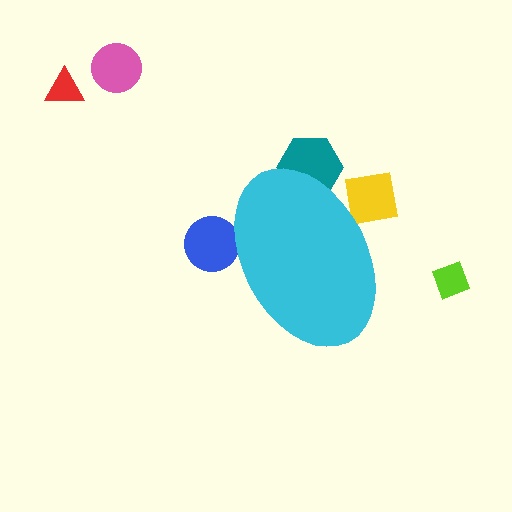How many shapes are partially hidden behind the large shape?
3 shapes are partially hidden.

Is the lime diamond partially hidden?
No, the lime diamond is fully visible.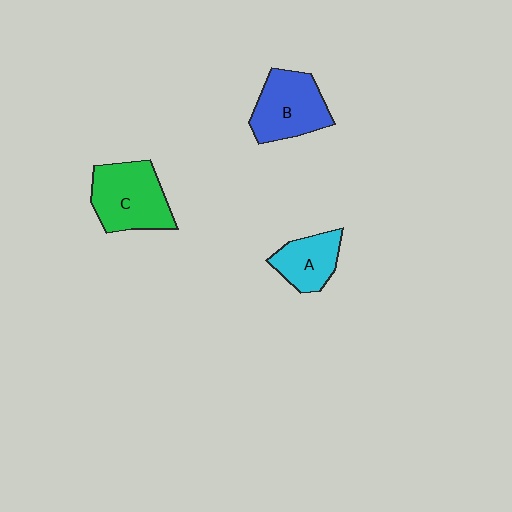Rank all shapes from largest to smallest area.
From largest to smallest: C (green), B (blue), A (cyan).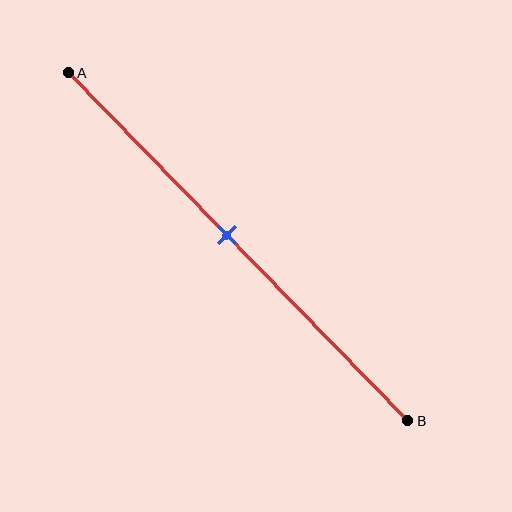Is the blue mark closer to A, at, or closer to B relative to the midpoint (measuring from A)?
The blue mark is closer to point A than the midpoint of segment AB.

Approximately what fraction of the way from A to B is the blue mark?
The blue mark is approximately 45% of the way from A to B.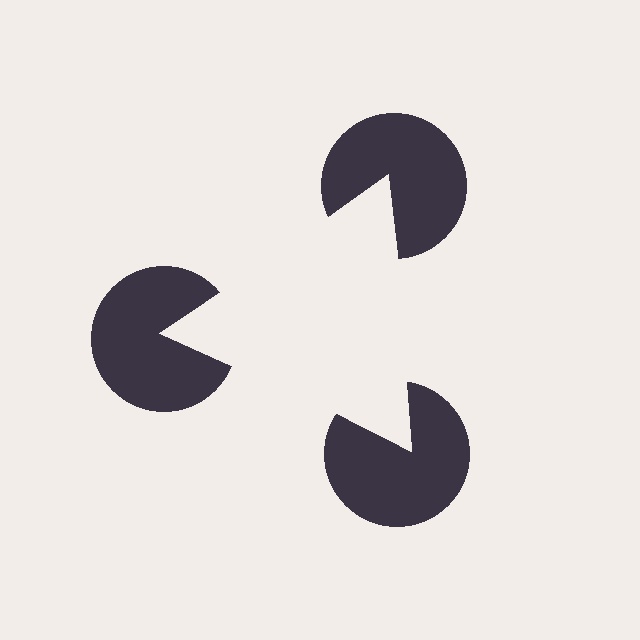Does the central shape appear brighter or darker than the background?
It typically appears slightly brighter than the background, even though no actual brightness change is drawn.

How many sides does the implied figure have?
3 sides.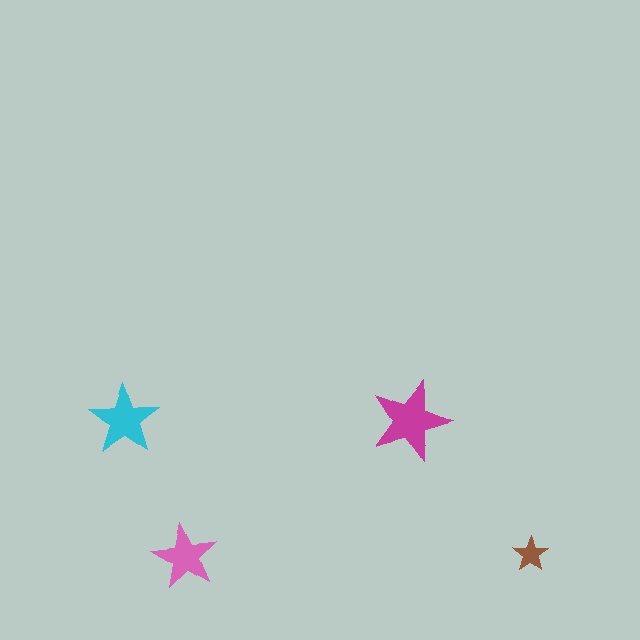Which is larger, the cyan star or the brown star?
The cyan one.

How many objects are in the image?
There are 4 objects in the image.